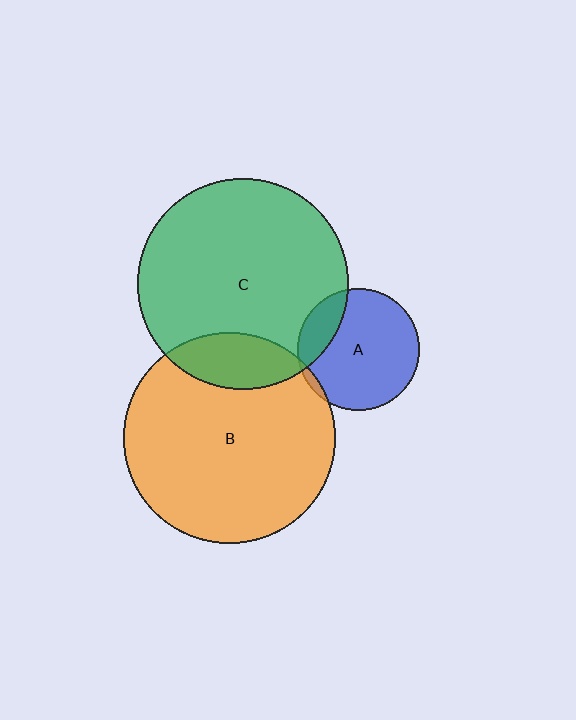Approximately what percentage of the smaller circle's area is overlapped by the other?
Approximately 15%.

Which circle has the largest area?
Circle B (orange).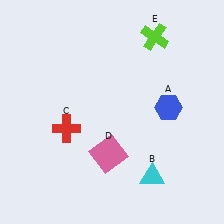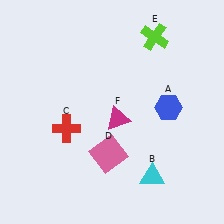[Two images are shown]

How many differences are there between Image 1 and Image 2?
There is 1 difference between the two images.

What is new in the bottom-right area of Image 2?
A magenta triangle (F) was added in the bottom-right area of Image 2.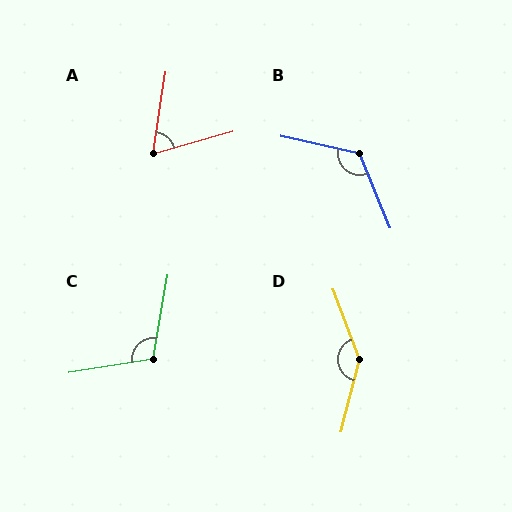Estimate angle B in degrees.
Approximately 125 degrees.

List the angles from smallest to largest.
A (65°), C (109°), B (125°), D (145°).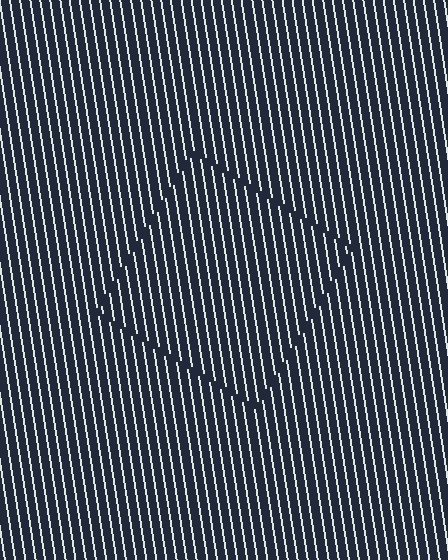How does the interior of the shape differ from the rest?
The interior of the shape contains the same grating, shifted by half a period — the contour is defined by the phase discontinuity where line-ends from the inner and outer gratings abut.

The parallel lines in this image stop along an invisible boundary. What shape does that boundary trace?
An illusory square. The interior of the shape contains the same grating, shifted by half a period — the contour is defined by the phase discontinuity where line-ends from the inner and outer gratings abut.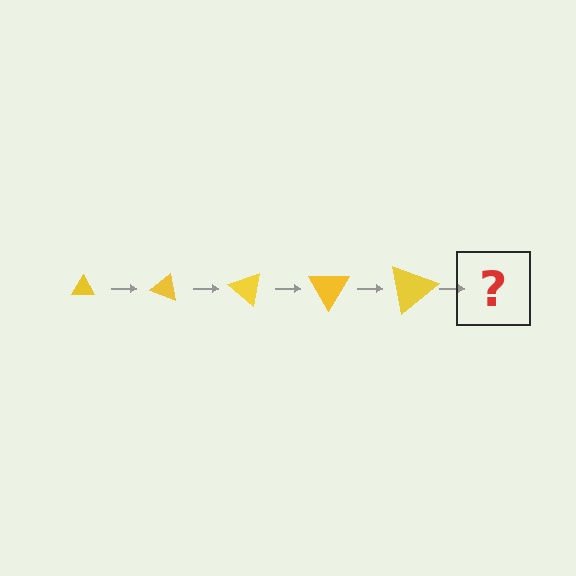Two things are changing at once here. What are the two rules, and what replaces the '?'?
The two rules are that the triangle grows larger each step and it rotates 20 degrees each step. The '?' should be a triangle, larger than the previous one and rotated 100 degrees from the start.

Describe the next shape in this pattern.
It should be a triangle, larger than the previous one and rotated 100 degrees from the start.